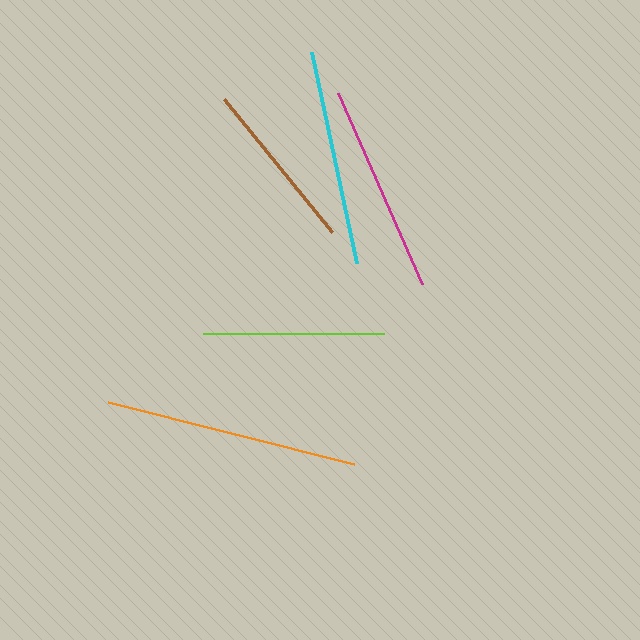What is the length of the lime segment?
The lime segment is approximately 181 pixels long.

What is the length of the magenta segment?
The magenta segment is approximately 209 pixels long.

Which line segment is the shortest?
The brown line is the shortest at approximately 171 pixels.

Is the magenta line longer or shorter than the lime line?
The magenta line is longer than the lime line.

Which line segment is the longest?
The orange line is the longest at approximately 253 pixels.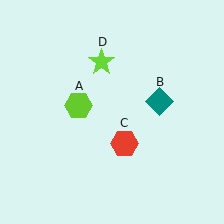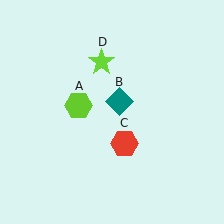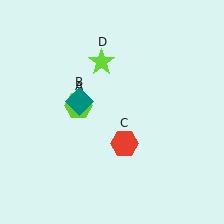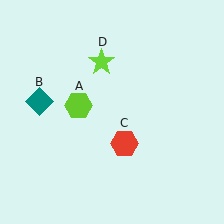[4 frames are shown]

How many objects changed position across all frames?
1 object changed position: teal diamond (object B).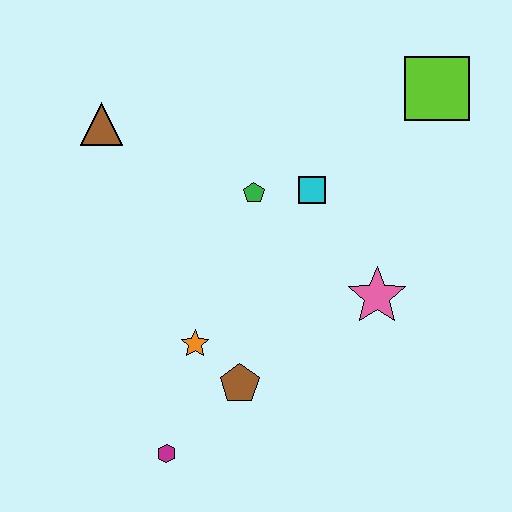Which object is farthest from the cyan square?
The magenta hexagon is farthest from the cyan square.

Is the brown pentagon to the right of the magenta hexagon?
Yes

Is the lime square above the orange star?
Yes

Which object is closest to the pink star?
The cyan square is closest to the pink star.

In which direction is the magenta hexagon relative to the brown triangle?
The magenta hexagon is below the brown triangle.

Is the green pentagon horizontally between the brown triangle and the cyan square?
Yes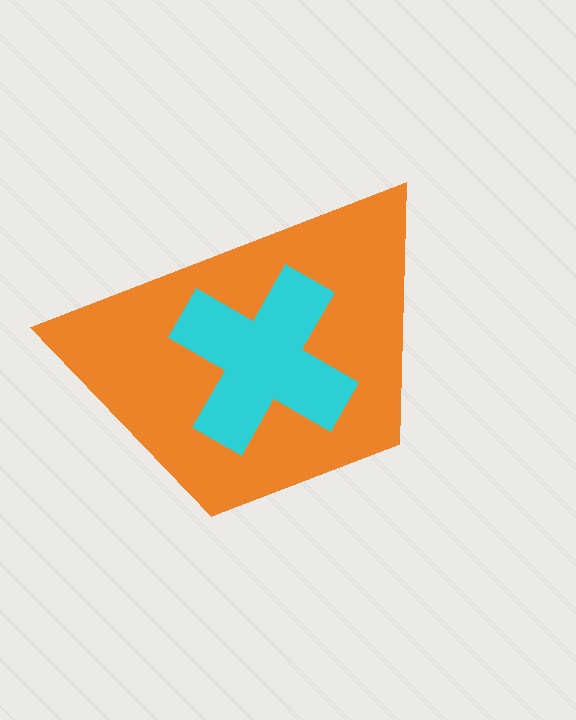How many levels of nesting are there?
2.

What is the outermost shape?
The orange trapezoid.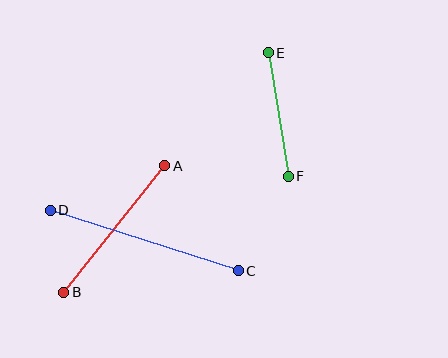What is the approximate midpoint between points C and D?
The midpoint is at approximately (144, 240) pixels.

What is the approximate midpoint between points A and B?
The midpoint is at approximately (114, 229) pixels.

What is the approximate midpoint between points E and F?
The midpoint is at approximately (278, 115) pixels.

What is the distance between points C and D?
The distance is approximately 197 pixels.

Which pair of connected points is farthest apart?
Points C and D are farthest apart.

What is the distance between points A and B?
The distance is approximately 162 pixels.